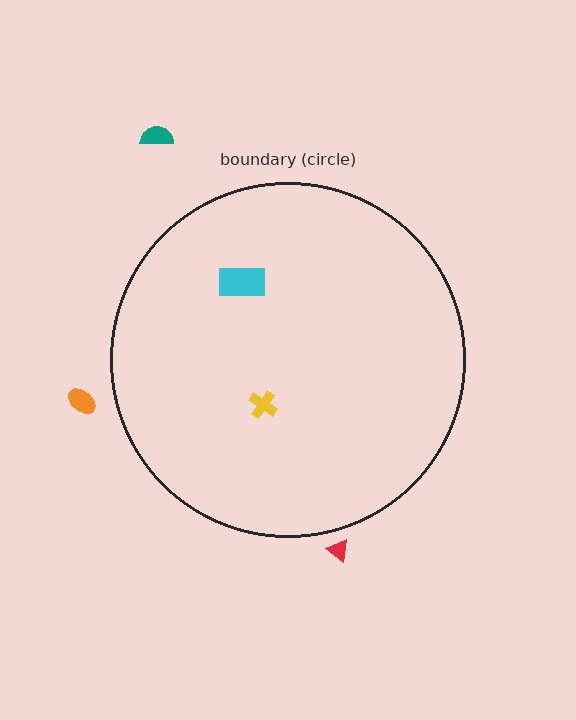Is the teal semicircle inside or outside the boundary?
Outside.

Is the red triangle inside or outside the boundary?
Outside.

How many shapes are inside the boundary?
2 inside, 3 outside.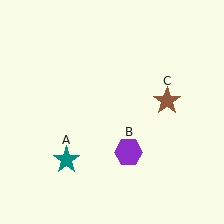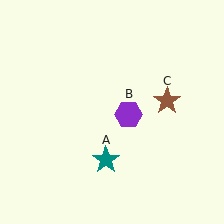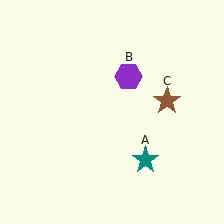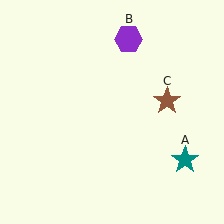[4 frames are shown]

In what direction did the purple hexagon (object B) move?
The purple hexagon (object B) moved up.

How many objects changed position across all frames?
2 objects changed position: teal star (object A), purple hexagon (object B).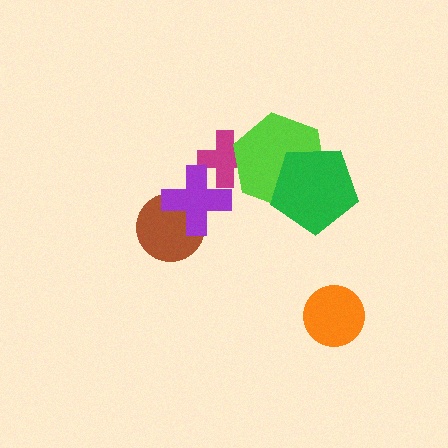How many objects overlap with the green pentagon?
1 object overlaps with the green pentagon.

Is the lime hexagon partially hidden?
Yes, it is partially covered by another shape.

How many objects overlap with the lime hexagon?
2 objects overlap with the lime hexagon.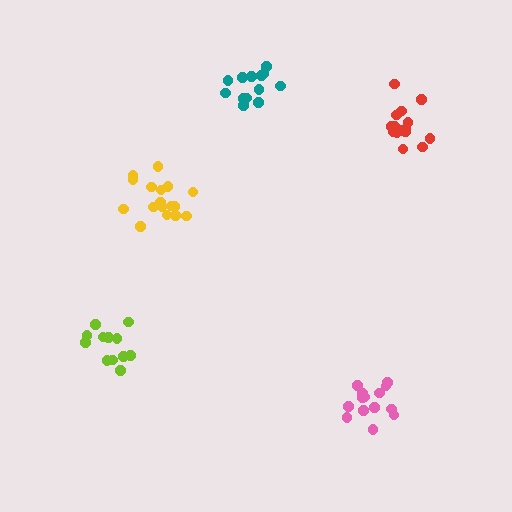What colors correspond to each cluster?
The clusters are colored: lime, pink, red, teal, yellow.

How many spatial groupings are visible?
There are 5 spatial groupings.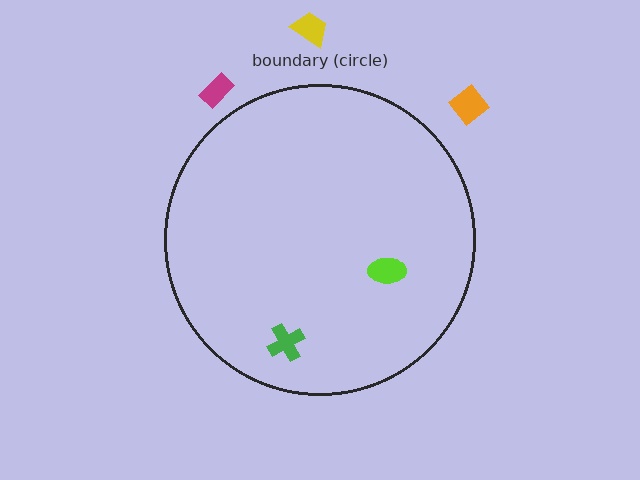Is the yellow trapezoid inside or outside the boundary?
Outside.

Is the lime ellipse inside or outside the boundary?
Inside.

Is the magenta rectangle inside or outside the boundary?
Outside.